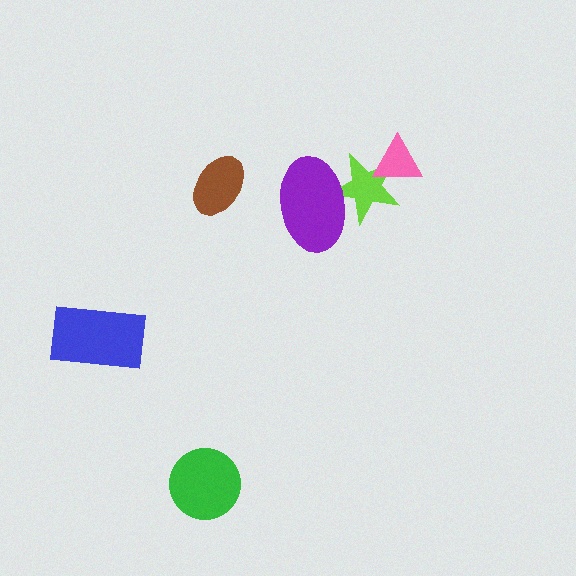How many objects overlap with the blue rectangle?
0 objects overlap with the blue rectangle.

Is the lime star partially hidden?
Yes, it is partially covered by another shape.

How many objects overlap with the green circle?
0 objects overlap with the green circle.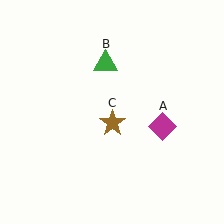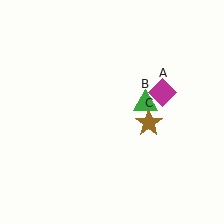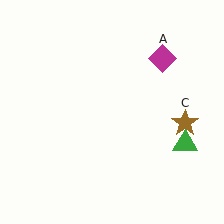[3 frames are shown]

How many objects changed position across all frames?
3 objects changed position: magenta diamond (object A), green triangle (object B), brown star (object C).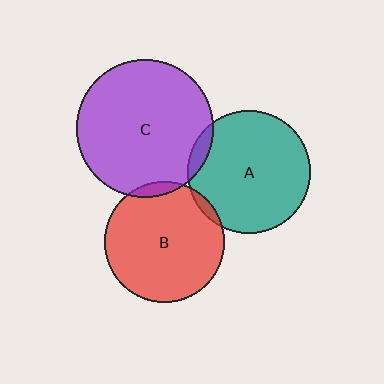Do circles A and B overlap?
Yes.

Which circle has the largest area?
Circle C (purple).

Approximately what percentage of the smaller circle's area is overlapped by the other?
Approximately 5%.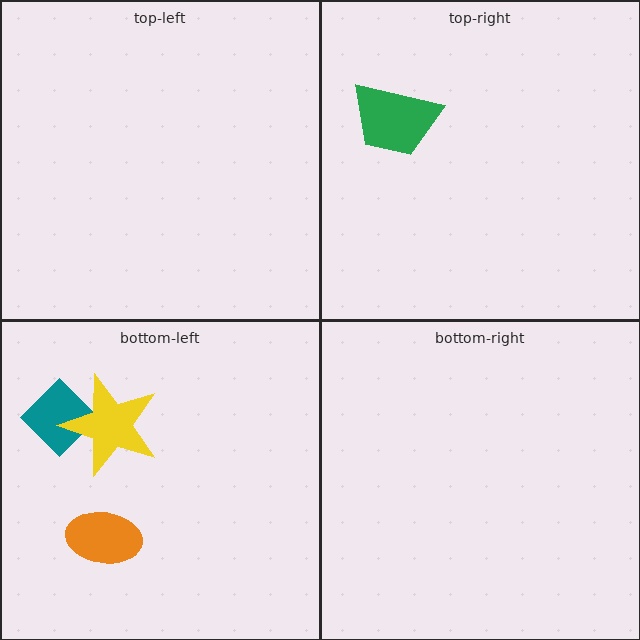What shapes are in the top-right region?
The green trapezoid.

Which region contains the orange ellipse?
The bottom-left region.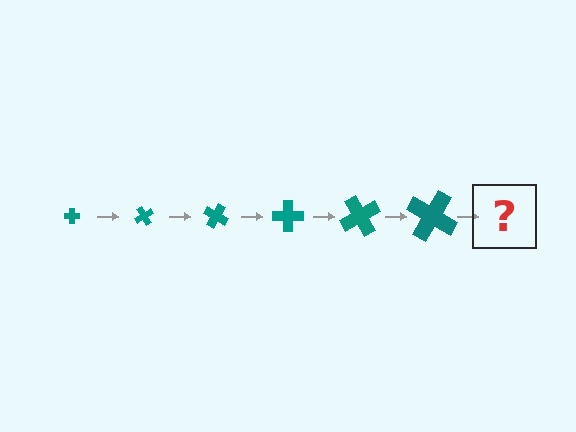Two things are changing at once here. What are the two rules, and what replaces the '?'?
The two rules are that the cross grows larger each step and it rotates 60 degrees each step. The '?' should be a cross, larger than the previous one and rotated 360 degrees from the start.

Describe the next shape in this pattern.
It should be a cross, larger than the previous one and rotated 360 degrees from the start.